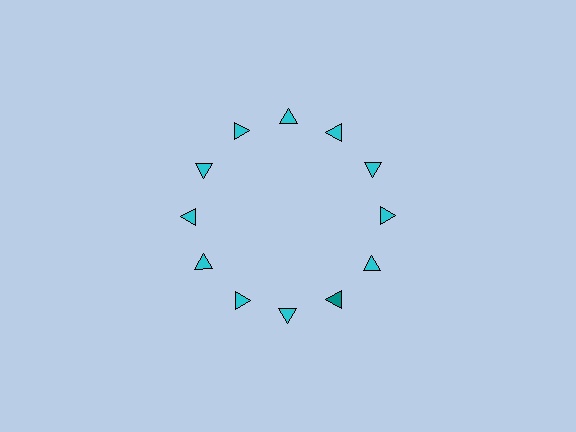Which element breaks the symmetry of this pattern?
The teal triangle at roughly the 5 o'clock position breaks the symmetry. All other shapes are cyan triangles.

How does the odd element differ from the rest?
It has a different color: teal instead of cyan.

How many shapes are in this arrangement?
There are 12 shapes arranged in a ring pattern.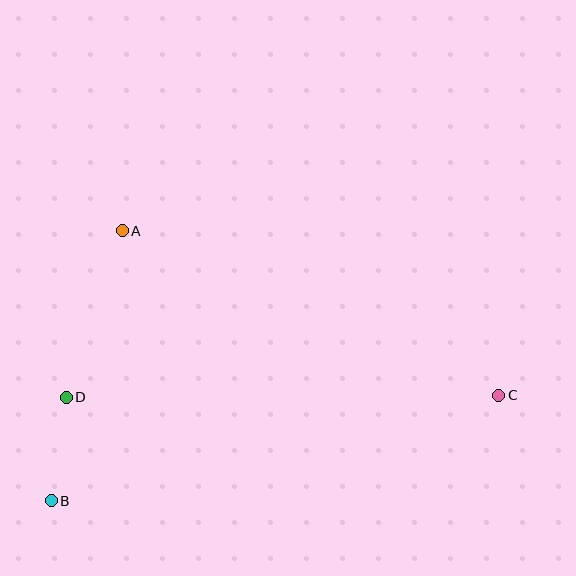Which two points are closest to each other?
Points B and D are closest to each other.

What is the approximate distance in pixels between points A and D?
The distance between A and D is approximately 176 pixels.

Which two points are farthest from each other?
Points B and C are farthest from each other.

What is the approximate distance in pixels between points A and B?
The distance between A and B is approximately 279 pixels.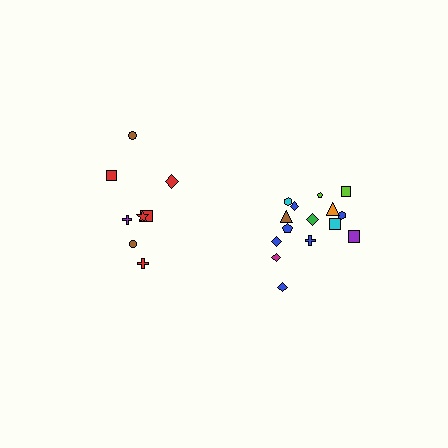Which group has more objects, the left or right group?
The right group.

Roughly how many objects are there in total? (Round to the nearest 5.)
Roughly 25 objects in total.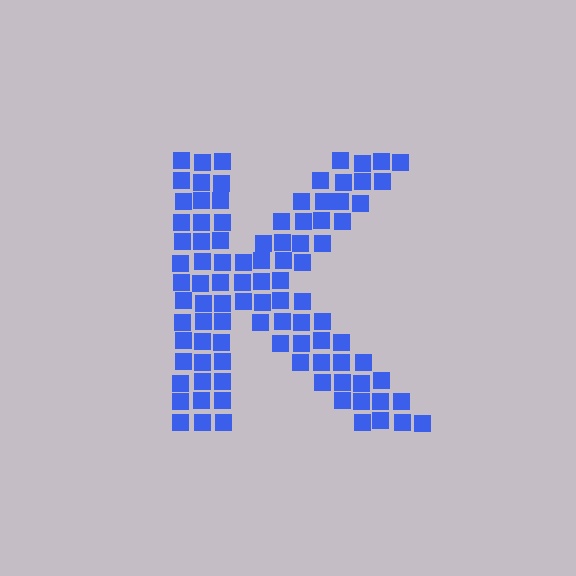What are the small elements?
The small elements are squares.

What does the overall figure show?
The overall figure shows the letter K.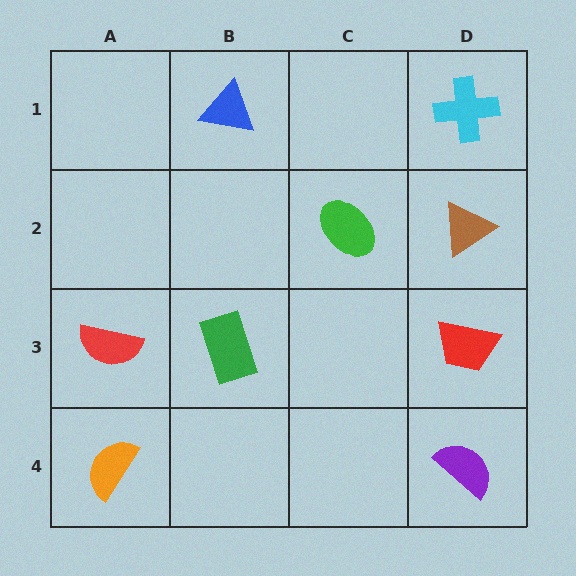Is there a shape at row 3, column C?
No, that cell is empty.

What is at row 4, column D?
A purple semicircle.